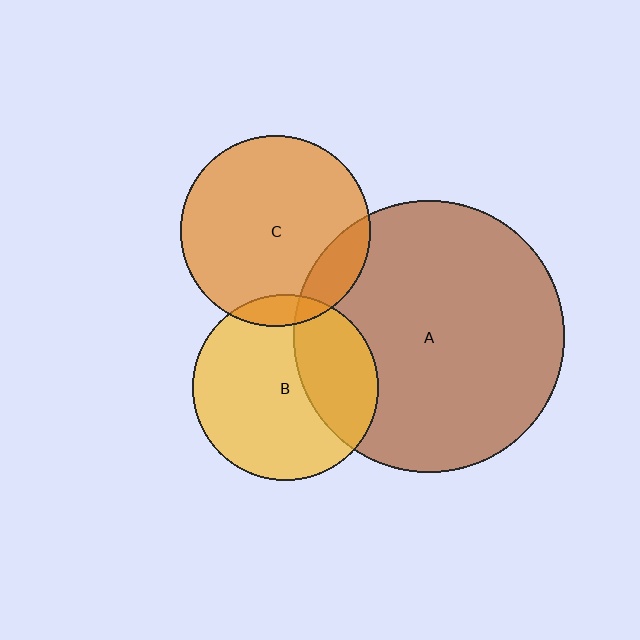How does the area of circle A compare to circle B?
Approximately 2.1 times.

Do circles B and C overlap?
Yes.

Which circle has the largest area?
Circle A (brown).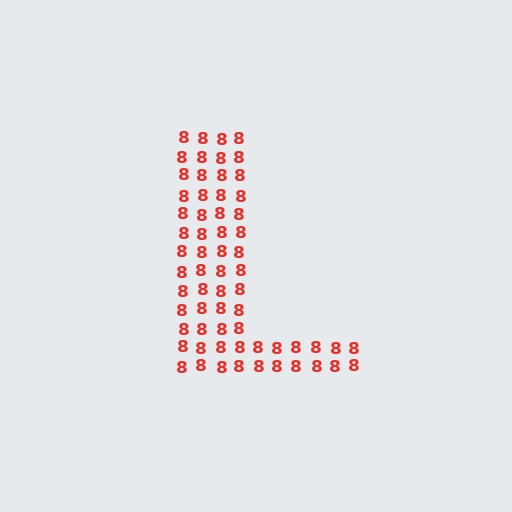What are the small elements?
The small elements are digit 8's.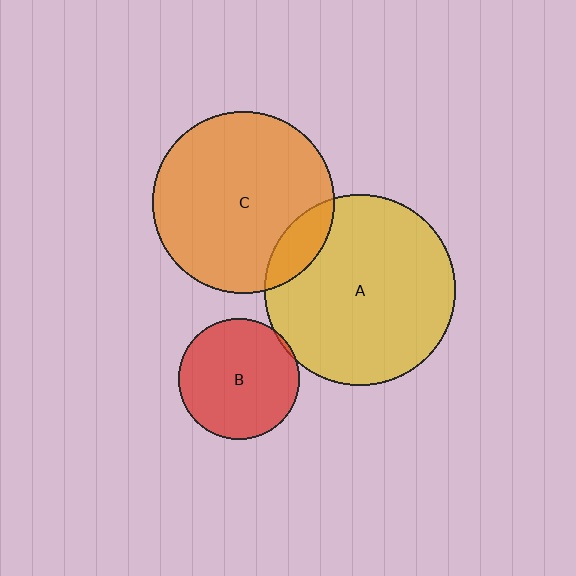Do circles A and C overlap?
Yes.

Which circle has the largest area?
Circle A (yellow).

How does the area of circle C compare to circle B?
Approximately 2.2 times.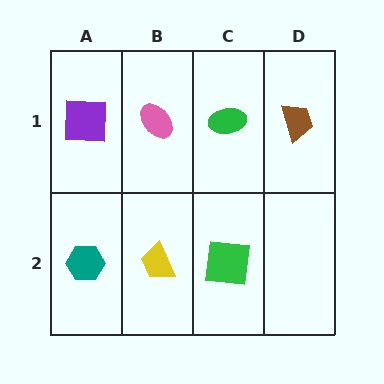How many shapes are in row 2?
3 shapes.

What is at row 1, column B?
A pink ellipse.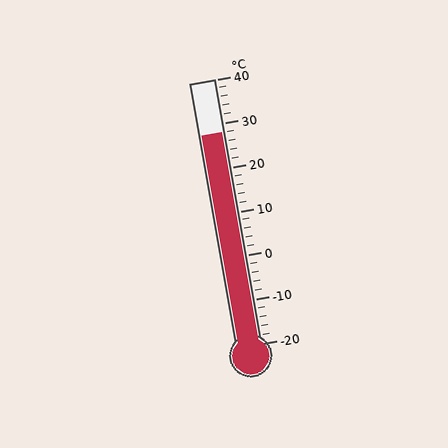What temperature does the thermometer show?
The thermometer shows approximately 28°C.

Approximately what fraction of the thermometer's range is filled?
The thermometer is filled to approximately 80% of its range.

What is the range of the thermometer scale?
The thermometer scale ranges from -20°C to 40°C.